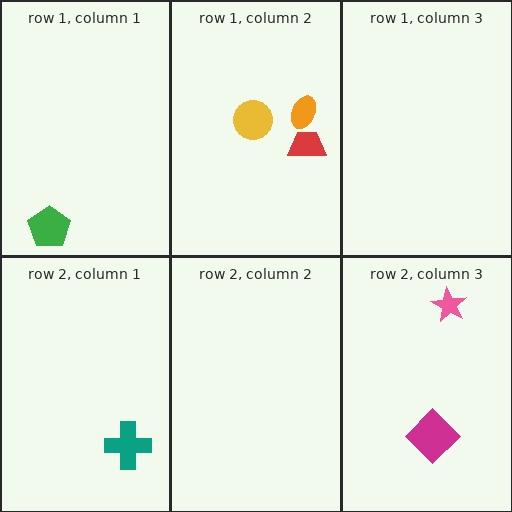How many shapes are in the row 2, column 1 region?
1.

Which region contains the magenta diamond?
The row 2, column 3 region.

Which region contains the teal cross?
The row 2, column 1 region.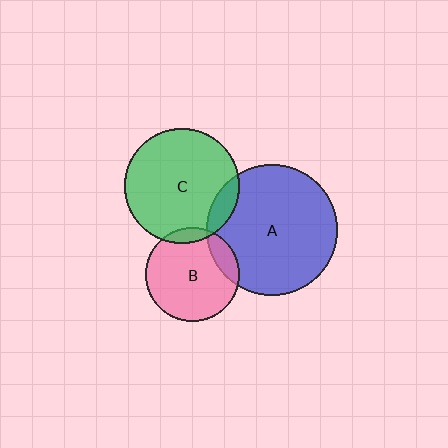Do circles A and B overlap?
Yes.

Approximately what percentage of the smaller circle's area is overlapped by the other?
Approximately 15%.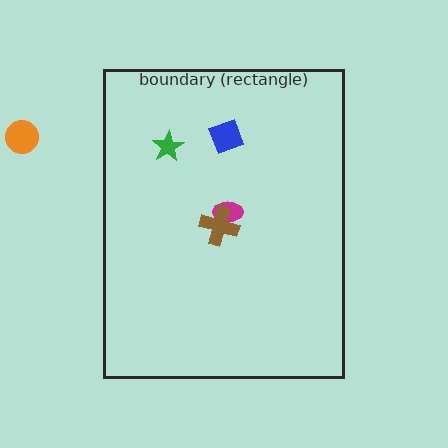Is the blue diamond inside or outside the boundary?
Inside.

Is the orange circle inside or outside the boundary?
Outside.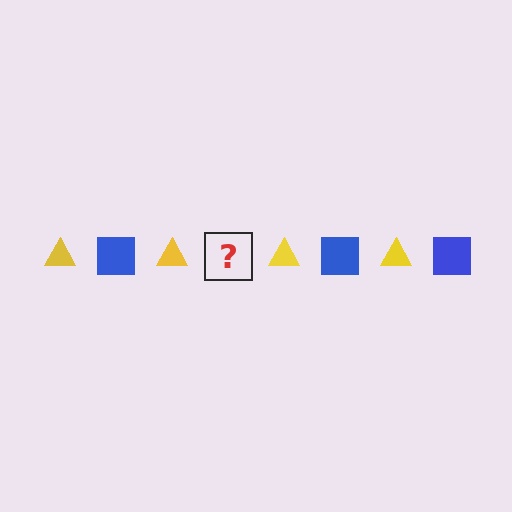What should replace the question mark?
The question mark should be replaced with a blue square.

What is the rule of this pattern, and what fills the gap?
The rule is that the pattern alternates between yellow triangle and blue square. The gap should be filled with a blue square.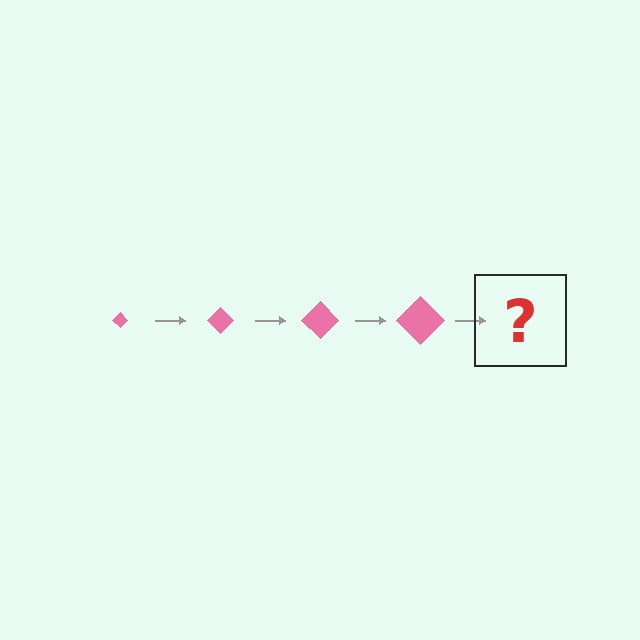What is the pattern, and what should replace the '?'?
The pattern is that the diamond gets progressively larger each step. The '?' should be a pink diamond, larger than the previous one.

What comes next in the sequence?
The next element should be a pink diamond, larger than the previous one.